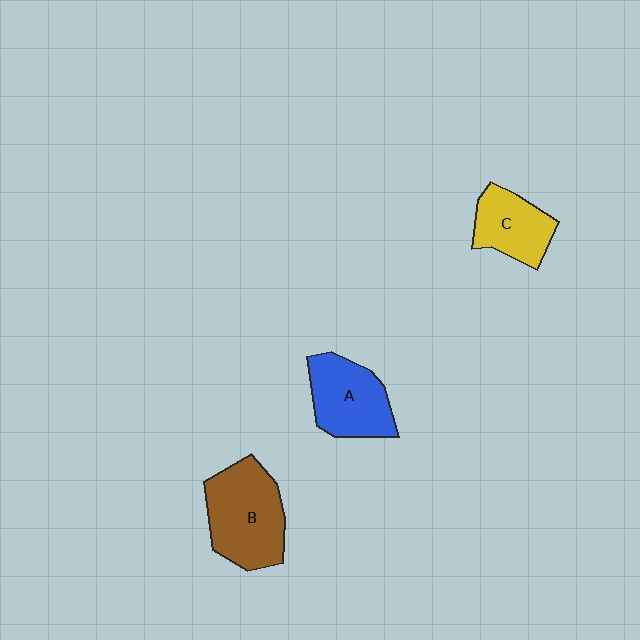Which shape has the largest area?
Shape B (brown).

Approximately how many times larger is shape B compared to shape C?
Approximately 1.5 times.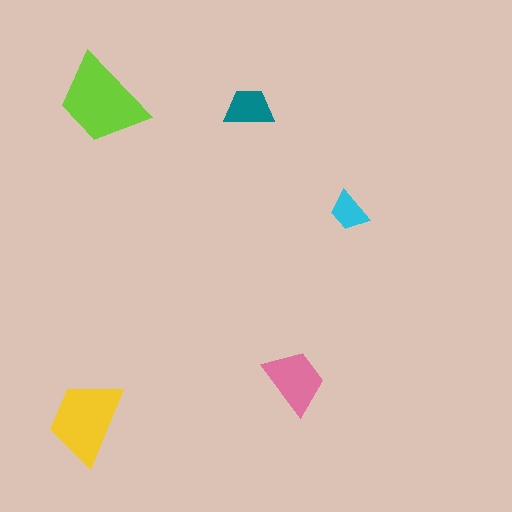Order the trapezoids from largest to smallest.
the lime one, the yellow one, the pink one, the teal one, the cyan one.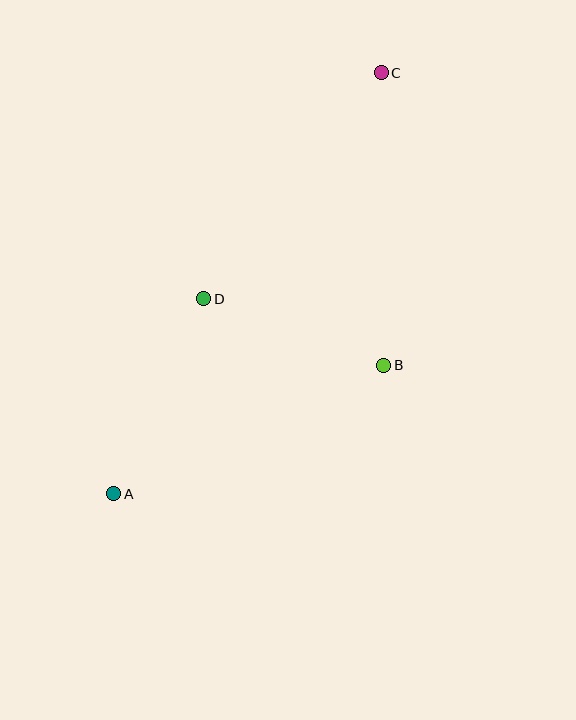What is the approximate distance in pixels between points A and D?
The distance between A and D is approximately 215 pixels.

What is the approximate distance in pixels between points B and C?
The distance between B and C is approximately 293 pixels.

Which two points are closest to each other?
Points B and D are closest to each other.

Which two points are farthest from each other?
Points A and C are farthest from each other.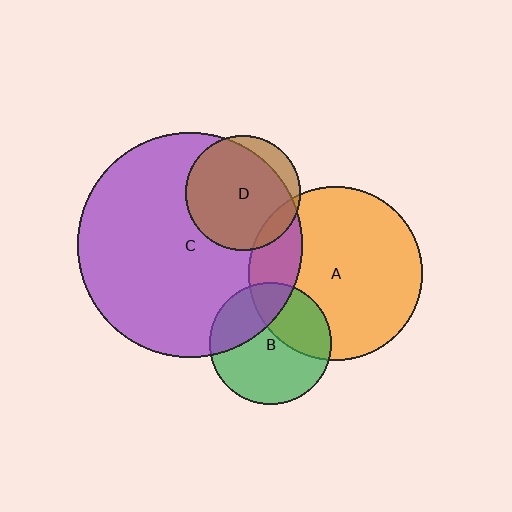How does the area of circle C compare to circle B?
Approximately 3.4 times.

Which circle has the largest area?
Circle C (purple).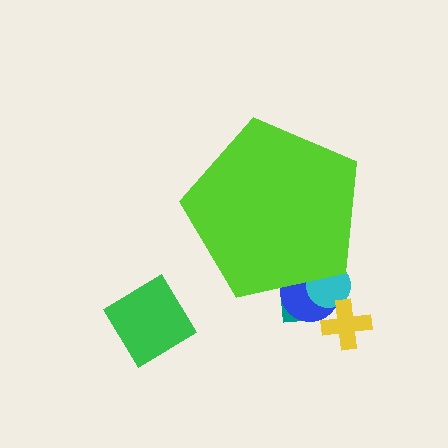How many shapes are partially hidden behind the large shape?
3 shapes are partially hidden.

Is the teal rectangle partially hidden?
Yes, the teal rectangle is partially hidden behind the lime pentagon.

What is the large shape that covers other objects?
A lime pentagon.